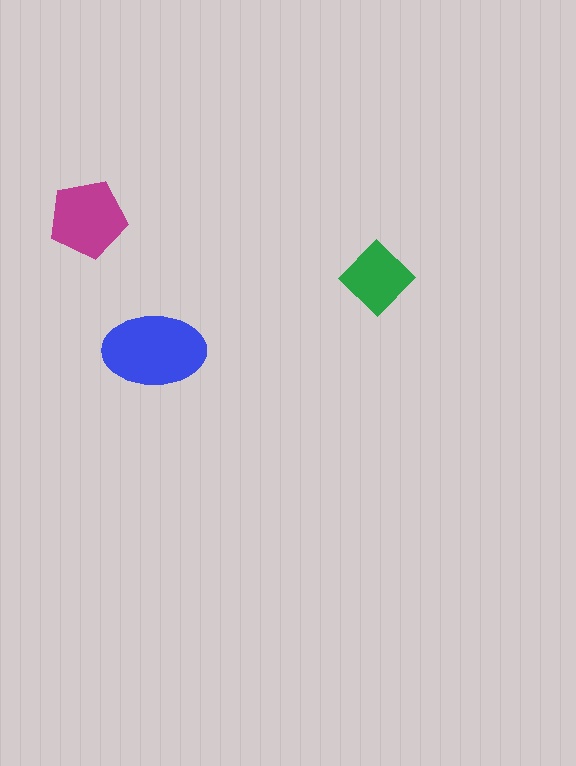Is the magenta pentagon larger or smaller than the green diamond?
Larger.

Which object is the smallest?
The green diamond.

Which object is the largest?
The blue ellipse.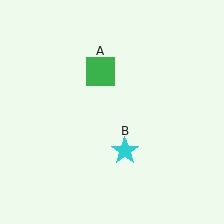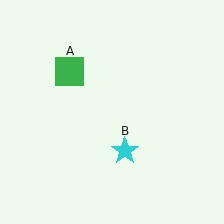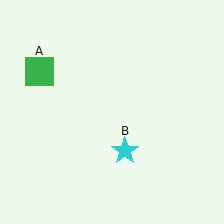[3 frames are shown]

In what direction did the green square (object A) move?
The green square (object A) moved left.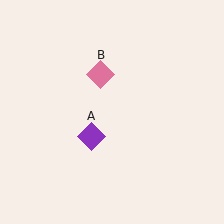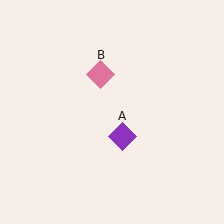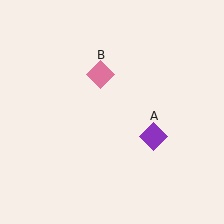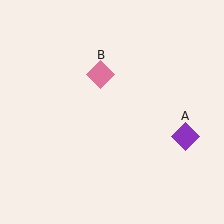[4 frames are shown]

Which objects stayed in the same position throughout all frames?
Pink diamond (object B) remained stationary.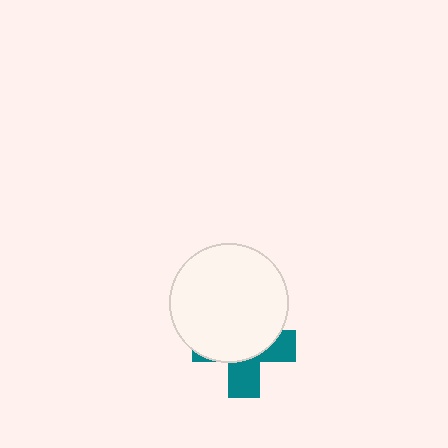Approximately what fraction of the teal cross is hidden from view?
Roughly 63% of the teal cross is hidden behind the white circle.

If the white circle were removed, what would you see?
You would see the complete teal cross.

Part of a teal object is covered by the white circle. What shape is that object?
It is a cross.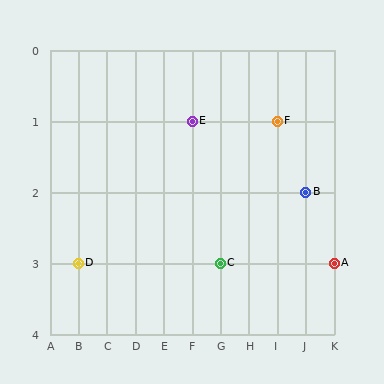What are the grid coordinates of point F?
Point F is at grid coordinates (I, 1).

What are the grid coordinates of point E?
Point E is at grid coordinates (F, 1).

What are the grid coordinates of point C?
Point C is at grid coordinates (G, 3).